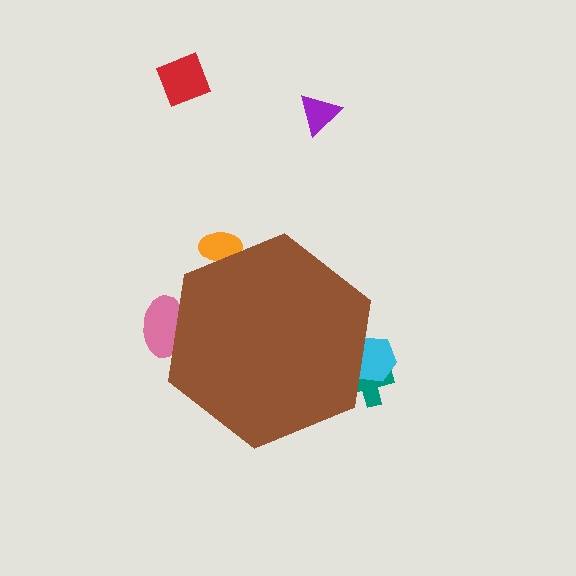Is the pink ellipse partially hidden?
Yes, the pink ellipse is partially hidden behind the brown hexagon.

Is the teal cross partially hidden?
Yes, the teal cross is partially hidden behind the brown hexagon.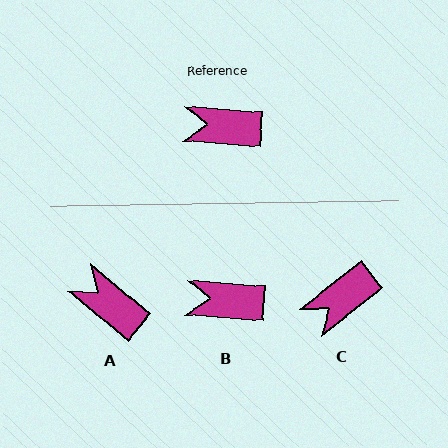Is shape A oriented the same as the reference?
No, it is off by about 35 degrees.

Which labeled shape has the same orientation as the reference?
B.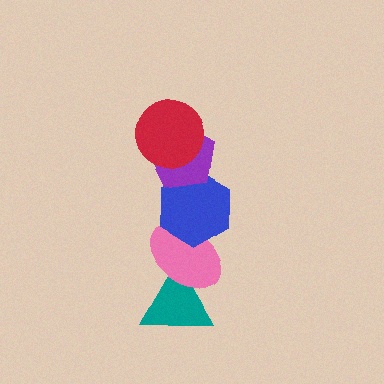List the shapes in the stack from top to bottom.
From top to bottom: the red circle, the purple pentagon, the blue hexagon, the pink ellipse, the teal triangle.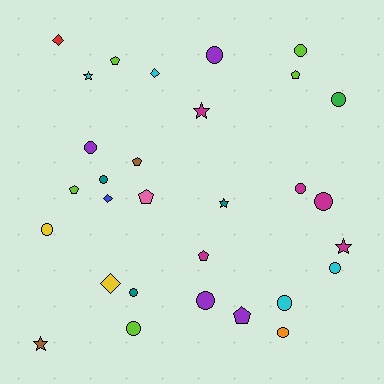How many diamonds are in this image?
There are 4 diamonds.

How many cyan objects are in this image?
There are 4 cyan objects.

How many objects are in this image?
There are 30 objects.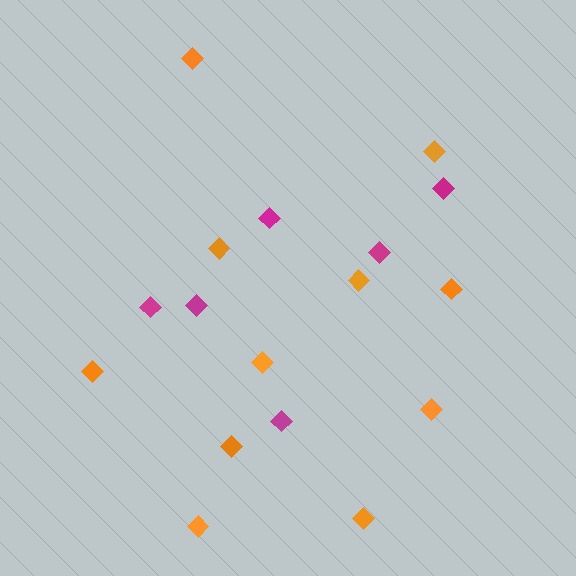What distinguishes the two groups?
There are 2 groups: one group of magenta diamonds (6) and one group of orange diamonds (11).